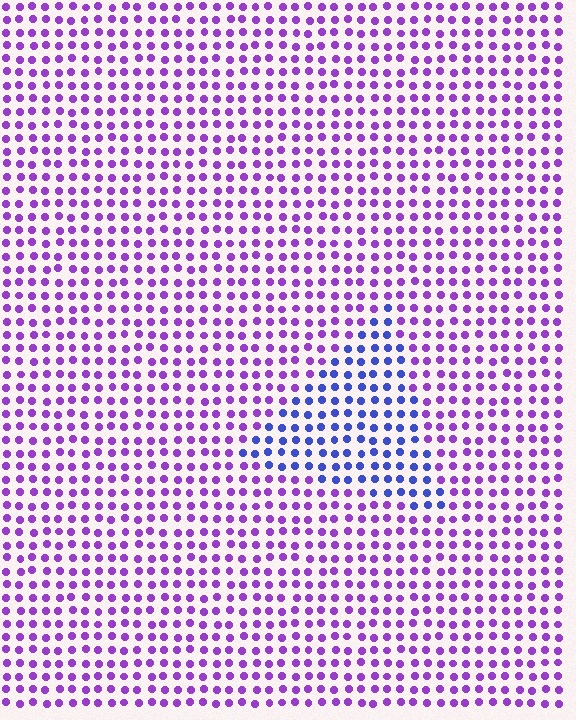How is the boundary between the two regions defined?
The boundary is defined purely by a slight shift in hue (about 45 degrees). Spacing, size, and orientation are identical on both sides.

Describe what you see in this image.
The image is filled with small purple elements in a uniform arrangement. A triangle-shaped region is visible where the elements are tinted to a slightly different hue, forming a subtle color boundary.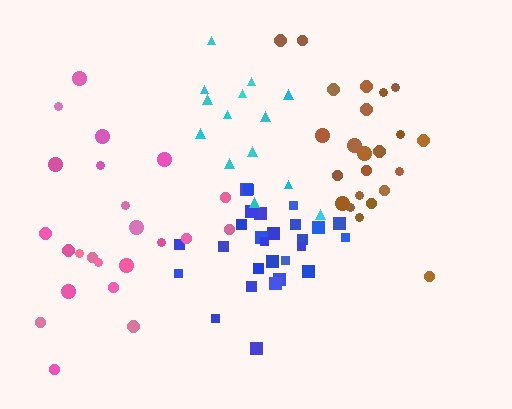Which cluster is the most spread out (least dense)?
Cyan.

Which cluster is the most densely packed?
Blue.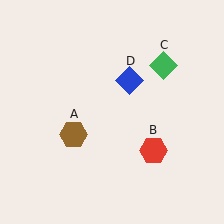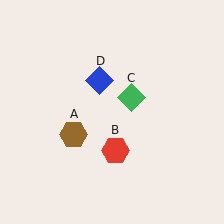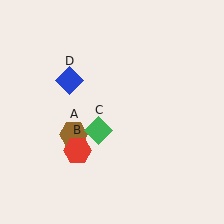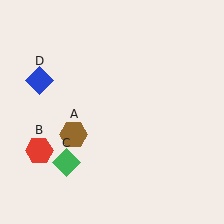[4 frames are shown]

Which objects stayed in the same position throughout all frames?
Brown hexagon (object A) remained stationary.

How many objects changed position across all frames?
3 objects changed position: red hexagon (object B), green diamond (object C), blue diamond (object D).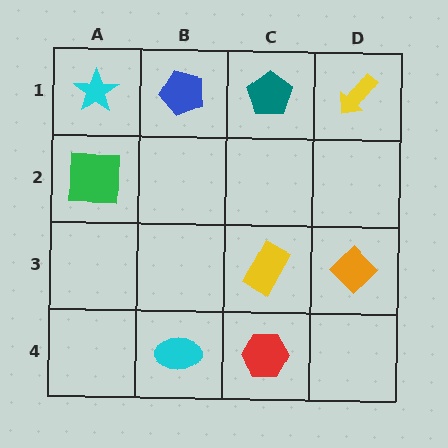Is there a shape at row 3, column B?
No, that cell is empty.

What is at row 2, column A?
A green square.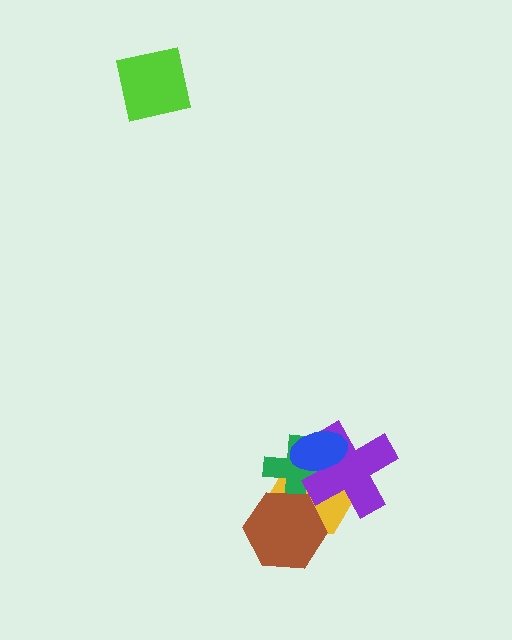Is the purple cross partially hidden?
Yes, it is partially covered by another shape.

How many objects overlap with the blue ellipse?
3 objects overlap with the blue ellipse.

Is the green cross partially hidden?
Yes, it is partially covered by another shape.